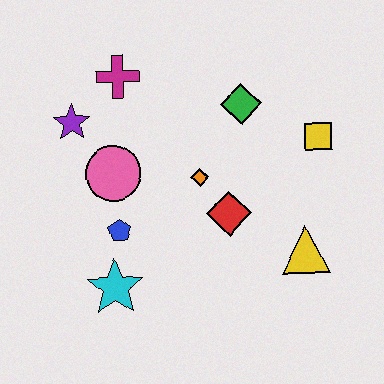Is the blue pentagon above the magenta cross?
No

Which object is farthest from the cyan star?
The yellow square is farthest from the cyan star.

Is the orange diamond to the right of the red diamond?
No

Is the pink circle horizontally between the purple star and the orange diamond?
Yes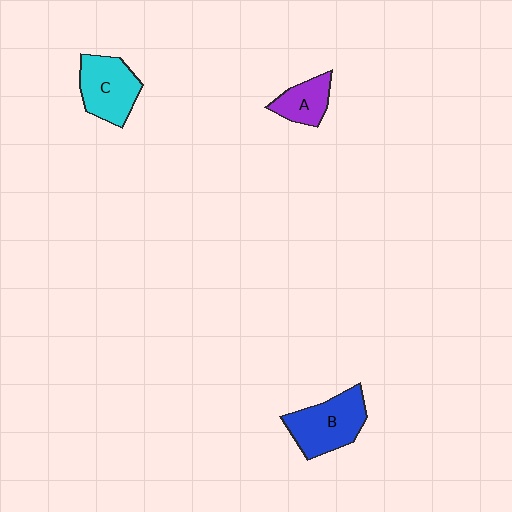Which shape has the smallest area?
Shape A (purple).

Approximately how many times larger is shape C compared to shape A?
Approximately 1.6 times.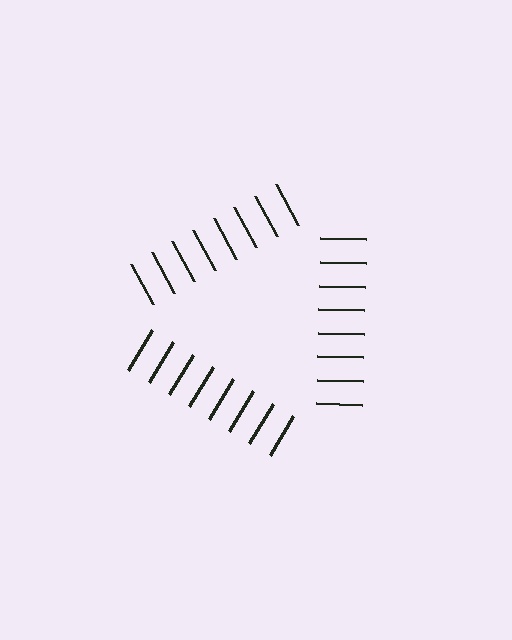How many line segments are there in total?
24 — 8 along each of the 3 edges.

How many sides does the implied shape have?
3 sides — the line-ends trace a triangle.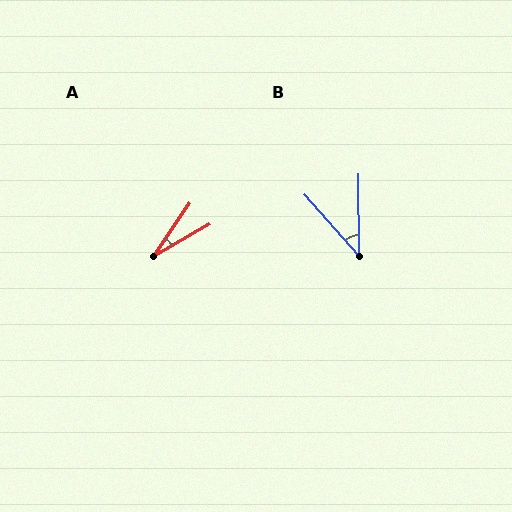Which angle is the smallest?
A, at approximately 26 degrees.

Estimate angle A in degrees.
Approximately 26 degrees.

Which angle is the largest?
B, at approximately 41 degrees.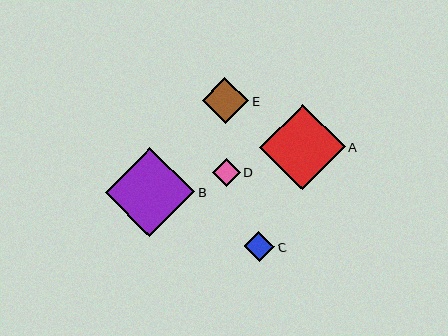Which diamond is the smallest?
Diamond D is the smallest with a size of approximately 28 pixels.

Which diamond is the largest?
Diamond B is the largest with a size of approximately 89 pixels.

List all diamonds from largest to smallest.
From largest to smallest: B, A, E, C, D.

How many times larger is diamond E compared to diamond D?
Diamond E is approximately 1.7 times the size of diamond D.